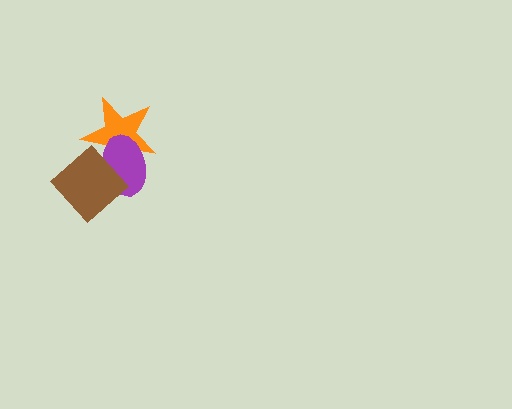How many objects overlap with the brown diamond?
2 objects overlap with the brown diamond.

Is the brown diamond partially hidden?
No, no other shape covers it.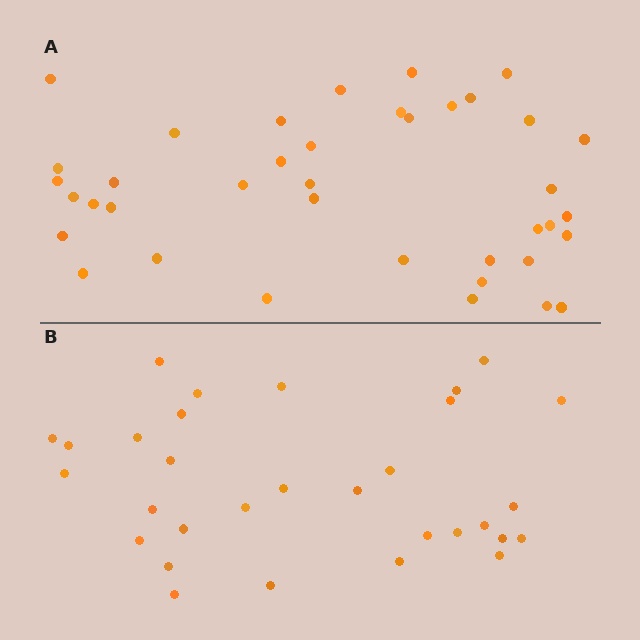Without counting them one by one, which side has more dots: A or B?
Region A (the top region) has more dots.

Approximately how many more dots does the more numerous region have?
Region A has roughly 8 or so more dots than region B.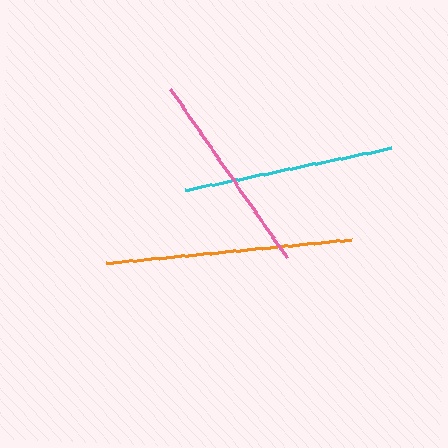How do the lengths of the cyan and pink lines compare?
The cyan and pink lines are approximately the same length.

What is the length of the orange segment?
The orange segment is approximately 246 pixels long.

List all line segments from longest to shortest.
From longest to shortest: orange, cyan, pink.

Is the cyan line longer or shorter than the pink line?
The cyan line is longer than the pink line.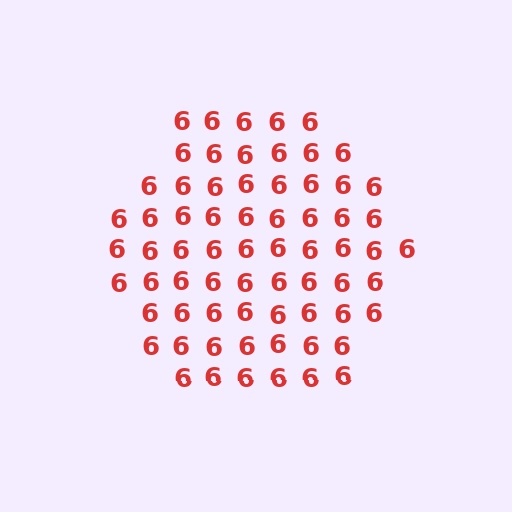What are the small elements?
The small elements are digit 6's.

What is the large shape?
The large shape is a hexagon.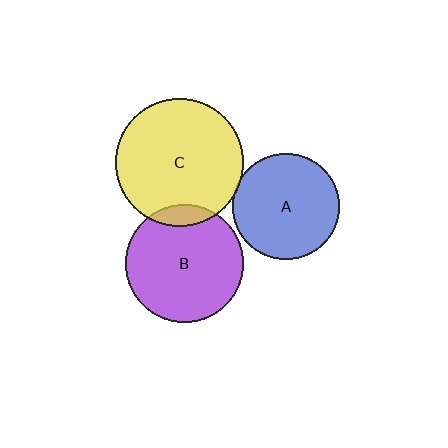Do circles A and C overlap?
Yes.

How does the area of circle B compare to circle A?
Approximately 1.2 times.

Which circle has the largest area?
Circle C (yellow).